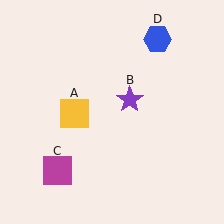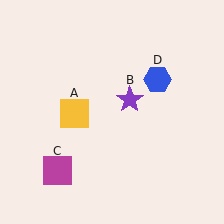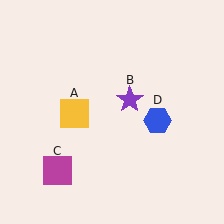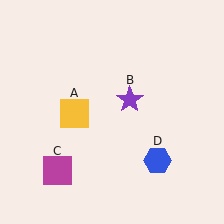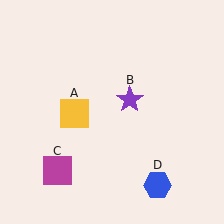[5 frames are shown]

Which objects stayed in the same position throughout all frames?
Yellow square (object A) and purple star (object B) and magenta square (object C) remained stationary.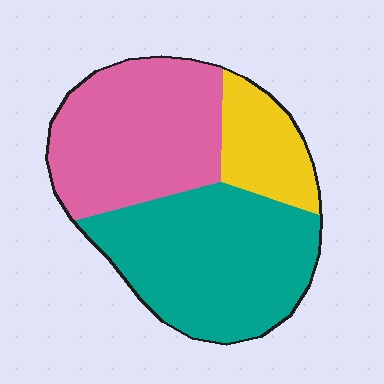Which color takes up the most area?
Teal, at roughly 45%.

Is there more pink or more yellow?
Pink.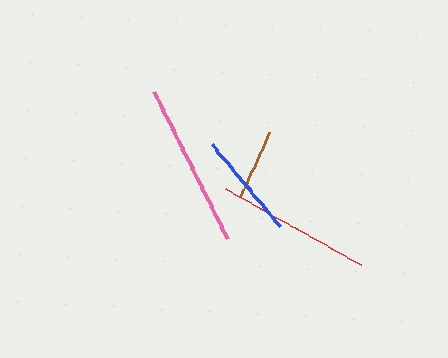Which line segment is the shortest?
The brown line is the shortest at approximately 71 pixels.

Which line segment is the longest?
The pink line is the longest at approximately 164 pixels.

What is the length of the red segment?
The red segment is approximately 155 pixels long.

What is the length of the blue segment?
The blue segment is approximately 106 pixels long.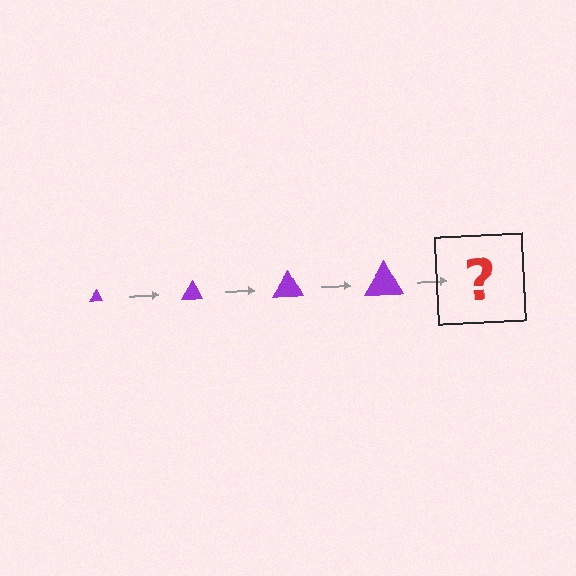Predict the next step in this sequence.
The next step is a purple triangle, larger than the previous one.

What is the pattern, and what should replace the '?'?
The pattern is that the triangle gets progressively larger each step. The '?' should be a purple triangle, larger than the previous one.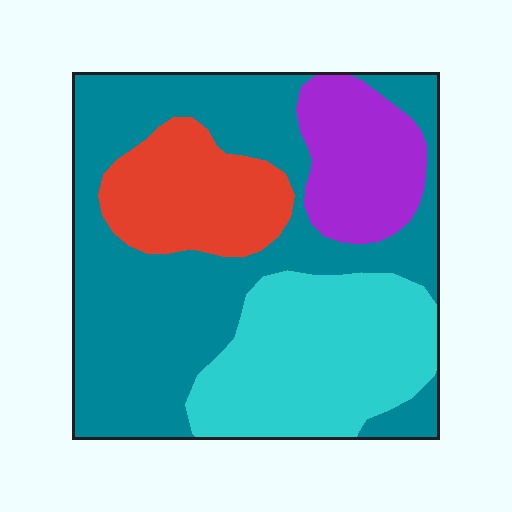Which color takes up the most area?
Teal, at roughly 50%.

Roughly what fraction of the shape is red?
Red takes up about one eighth (1/8) of the shape.